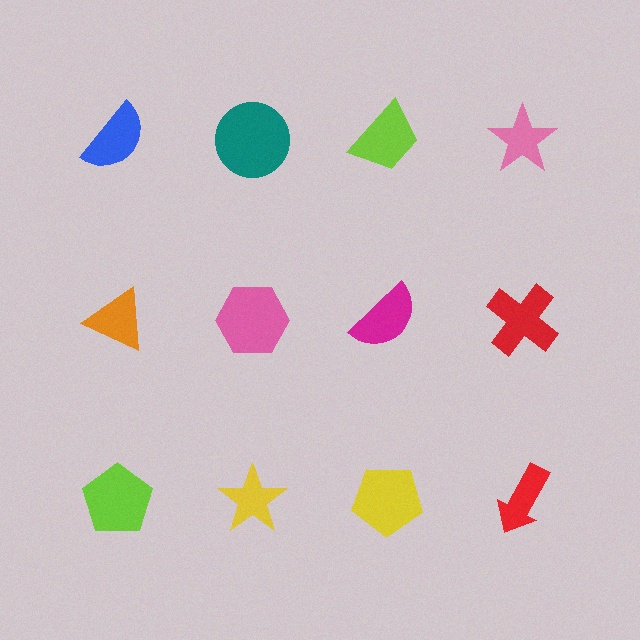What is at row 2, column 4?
A red cross.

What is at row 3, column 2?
A yellow star.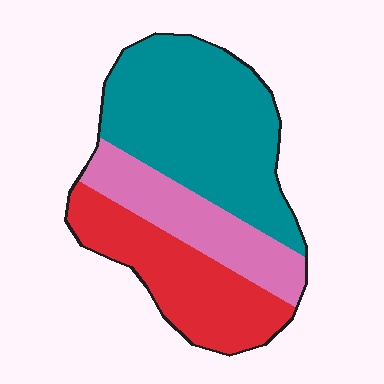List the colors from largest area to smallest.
From largest to smallest: teal, red, pink.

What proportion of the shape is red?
Red covers about 30% of the shape.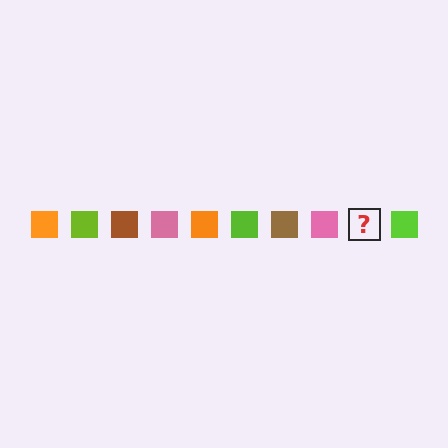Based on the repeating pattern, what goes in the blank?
The blank should be an orange square.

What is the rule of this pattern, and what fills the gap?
The rule is that the pattern cycles through orange, lime, brown, pink squares. The gap should be filled with an orange square.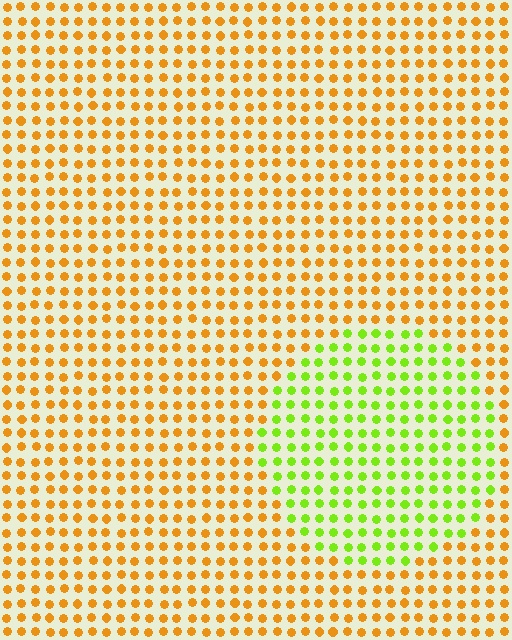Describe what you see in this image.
The image is filled with small orange elements in a uniform arrangement. A circle-shaped region is visible where the elements are tinted to a slightly different hue, forming a subtle color boundary.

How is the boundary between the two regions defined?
The boundary is defined purely by a slight shift in hue (about 57 degrees). Spacing, size, and orientation are identical on both sides.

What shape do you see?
I see a circle.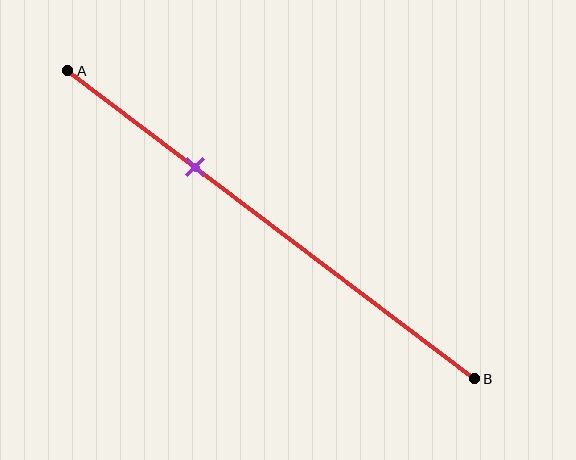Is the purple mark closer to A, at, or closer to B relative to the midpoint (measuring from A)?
The purple mark is closer to point A than the midpoint of segment AB.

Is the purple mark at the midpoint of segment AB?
No, the mark is at about 30% from A, not at the 50% midpoint.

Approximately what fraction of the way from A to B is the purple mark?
The purple mark is approximately 30% of the way from A to B.